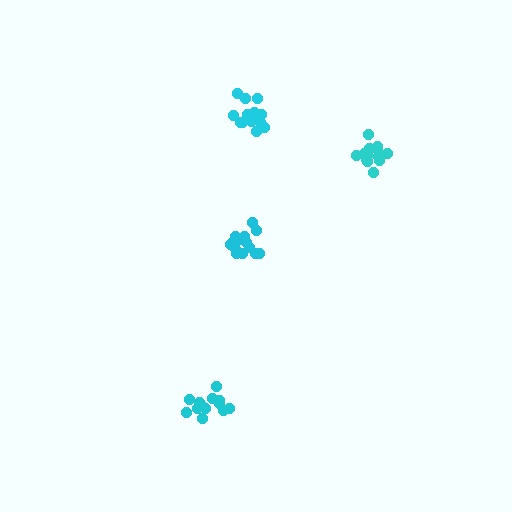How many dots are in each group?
Group 1: 13 dots, Group 2: 13 dots, Group 3: 14 dots, Group 4: 17 dots (57 total).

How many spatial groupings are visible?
There are 4 spatial groupings.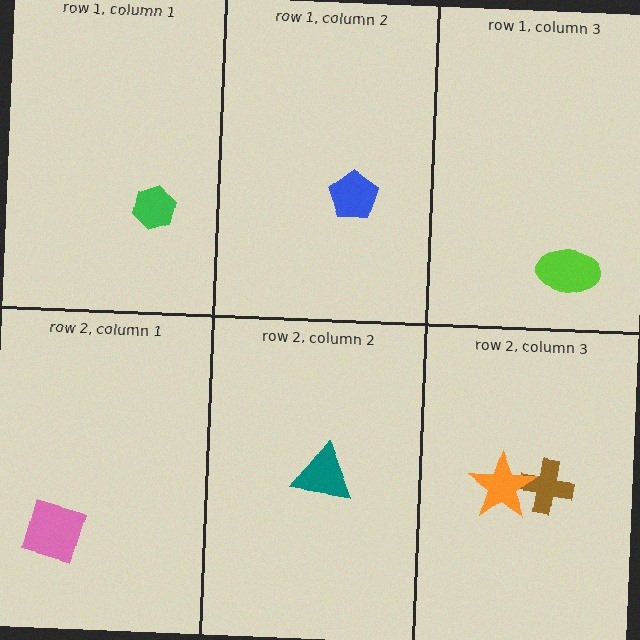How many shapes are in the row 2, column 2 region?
1.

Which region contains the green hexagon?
The row 1, column 1 region.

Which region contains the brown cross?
The row 2, column 3 region.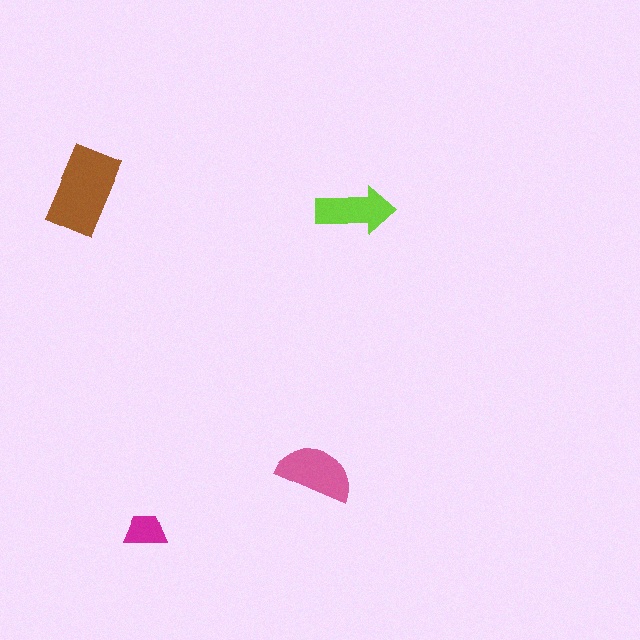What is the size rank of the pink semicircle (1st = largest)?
2nd.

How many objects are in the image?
There are 4 objects in the image.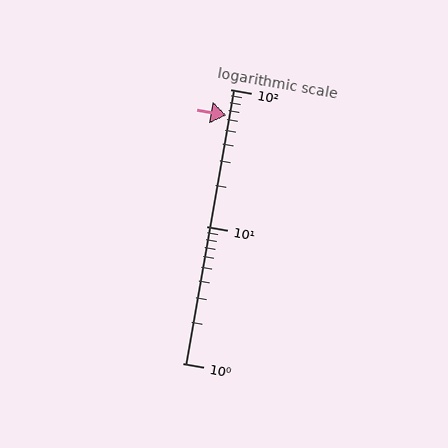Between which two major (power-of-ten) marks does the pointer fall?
The pointer is between 10 and 100.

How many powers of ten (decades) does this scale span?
The scale spans 2 decades, from 1 to 100.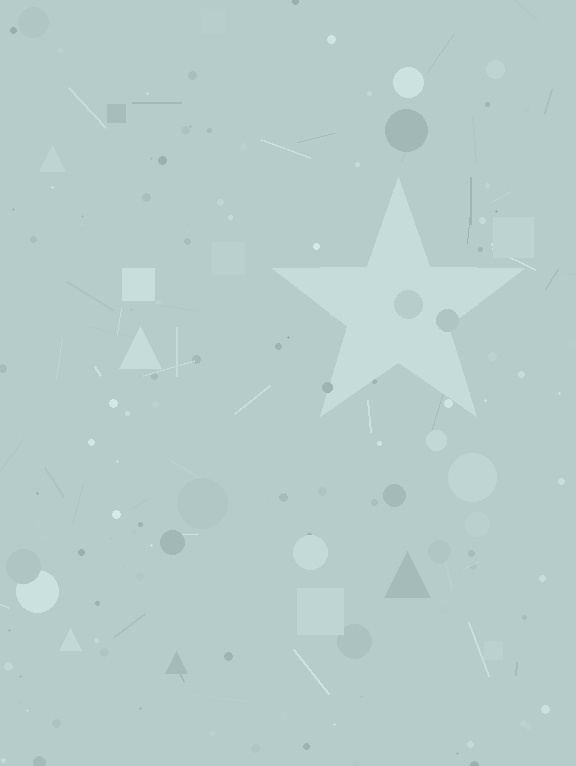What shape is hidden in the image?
A star is hidden in the image.